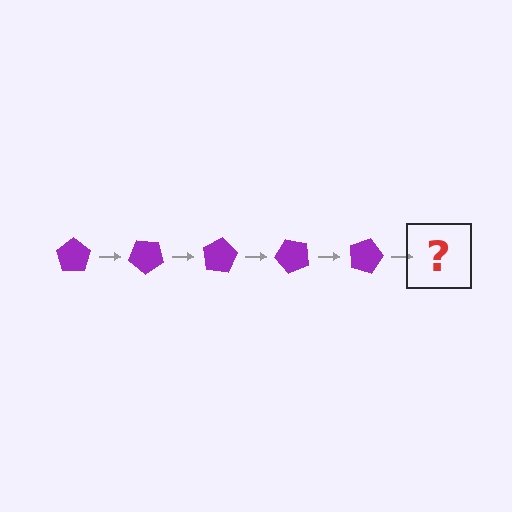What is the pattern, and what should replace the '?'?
The pattern is that the pentagon rotates 40 degrees each step. The '?' should be a purple pentagon rotated 200 degrees.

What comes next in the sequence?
The next element should be a purple pentagon rotated 200 degrees.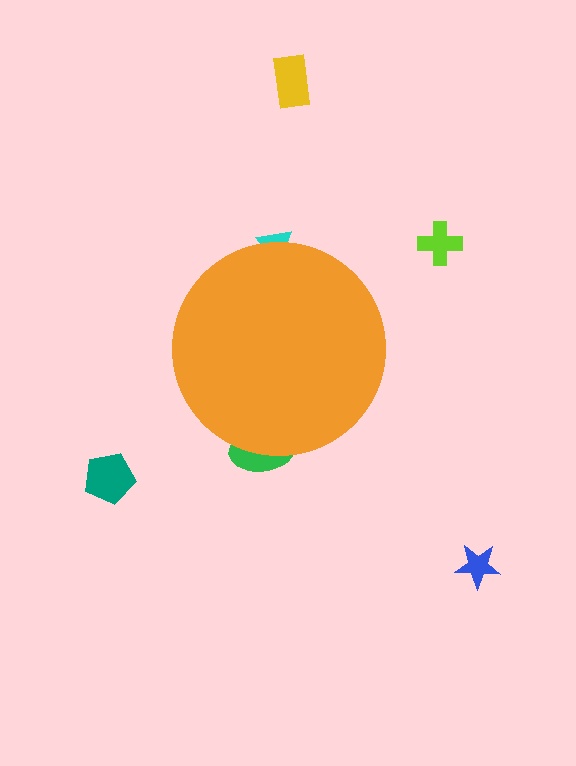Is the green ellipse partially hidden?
Yes, the green ellipse is partially hidden behind the orange circle.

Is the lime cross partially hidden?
No, the lime cross is fully visible.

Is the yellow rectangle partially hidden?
No, the yellow rectangle is fully visible.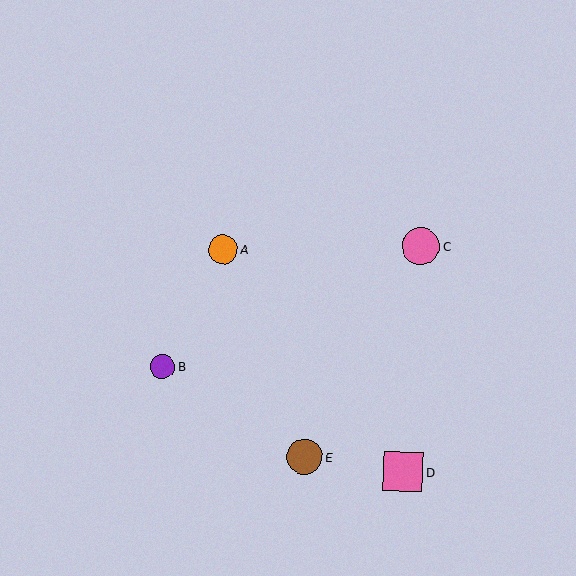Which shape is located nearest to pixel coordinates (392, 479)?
The pink square (labeled D) at (403, 471) is nearest to that location.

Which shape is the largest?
The pink square (labeled D) is the largest.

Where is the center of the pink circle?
The center of the pink circle is at (421, 246).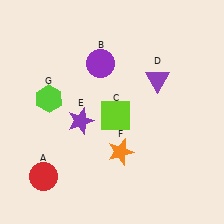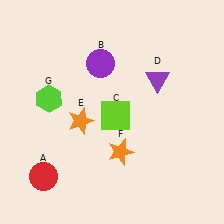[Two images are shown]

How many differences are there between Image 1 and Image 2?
There is 1 difference between the two images.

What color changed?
The star (E) changed from purple in Image 1 to orange in Image 2.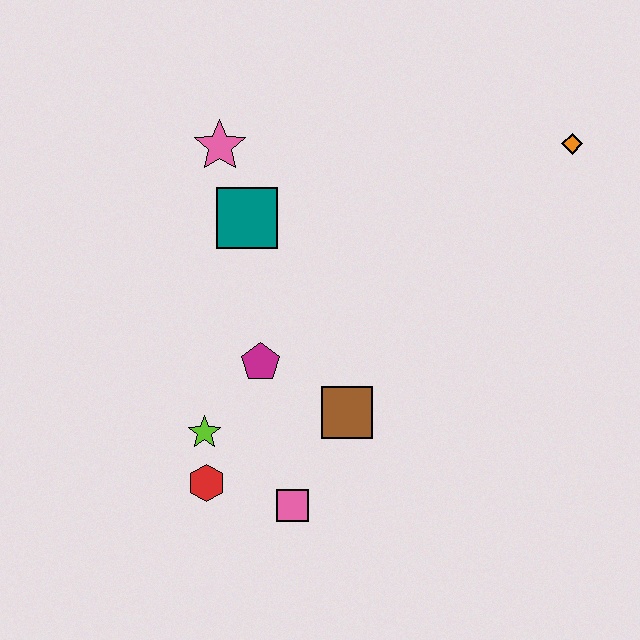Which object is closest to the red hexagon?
The lime star is closest to the red hexagon.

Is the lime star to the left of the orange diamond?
Yes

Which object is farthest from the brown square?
The orange diamond is farthest from the brown square.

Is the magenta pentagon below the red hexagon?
No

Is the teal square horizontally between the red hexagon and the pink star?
No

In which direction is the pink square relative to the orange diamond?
The pink square is below the orange diamond.